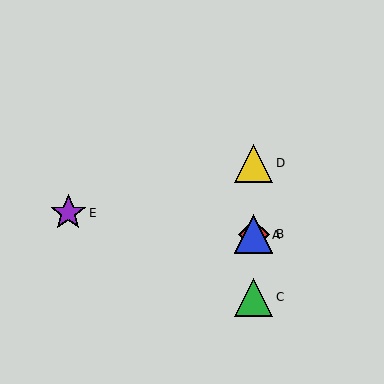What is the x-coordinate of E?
Object E is at x≈68.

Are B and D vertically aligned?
Yes, both are at x≈254.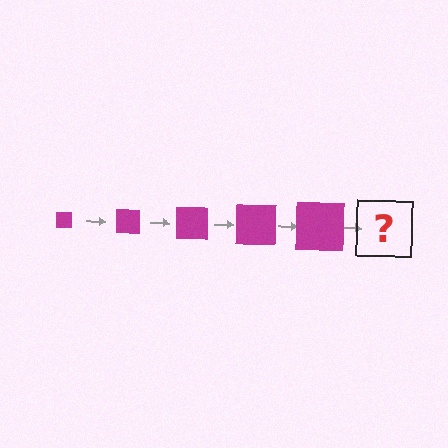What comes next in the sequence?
The next element should be a magenta square, larger than the previous one.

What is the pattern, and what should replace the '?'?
The pattern is that the square gets progressively larger each step. The '?' should be a magenta square, larger than the previous one.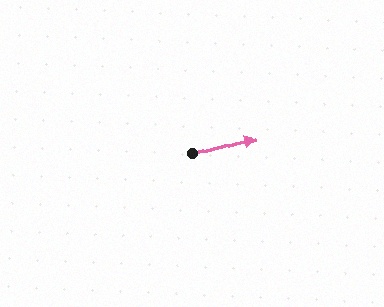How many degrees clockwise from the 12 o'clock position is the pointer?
Approximately 75 degrees.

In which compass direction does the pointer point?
East.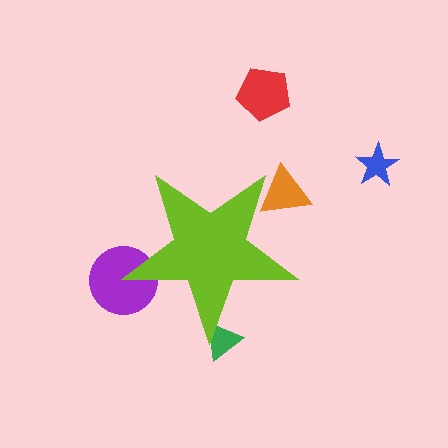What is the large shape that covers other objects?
A lime star.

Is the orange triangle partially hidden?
Yes, the orange triangle is partially hidden behind the lime star.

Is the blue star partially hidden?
No, the blue star is fully visible.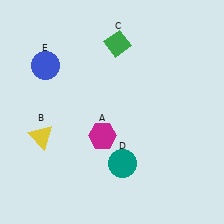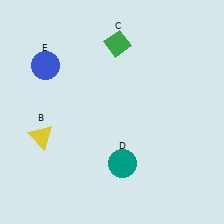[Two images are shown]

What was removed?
The magenta hexagon (A) was removed in Image 2.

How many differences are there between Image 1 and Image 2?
There is 1 difference between the two images.